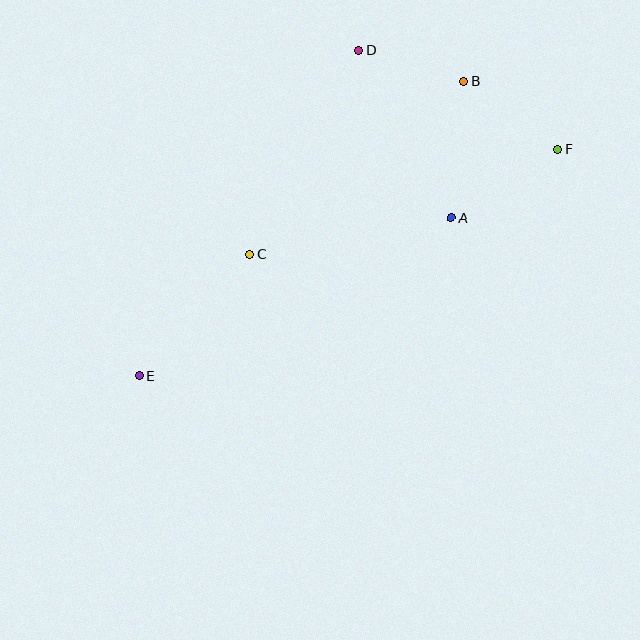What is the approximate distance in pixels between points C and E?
The distance between C and E is approximately 165 pixels.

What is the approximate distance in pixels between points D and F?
The distance between D and F is approximately 222 pixels.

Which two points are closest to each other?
Points B and D are closest to each other.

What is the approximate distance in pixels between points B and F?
The distance between B and F is approximately 116 pixels.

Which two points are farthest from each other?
Points E and F are farthest from each other.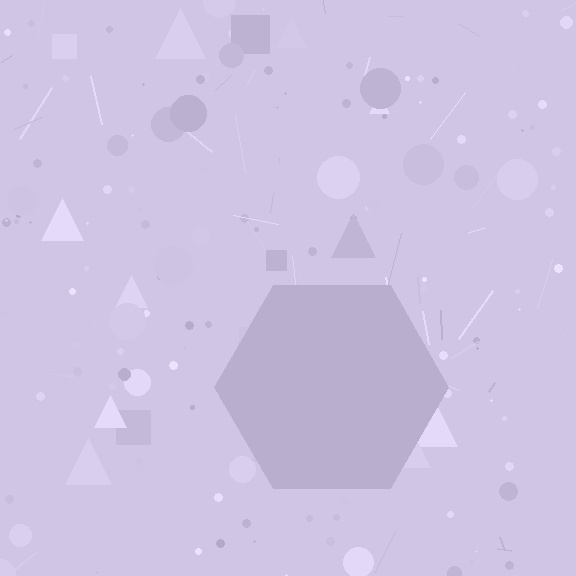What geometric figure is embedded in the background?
A hexagon is embedded in the background.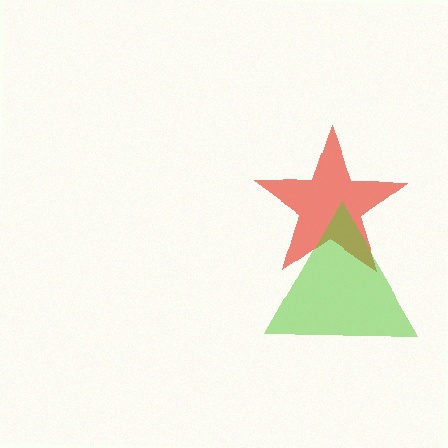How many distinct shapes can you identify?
There are 2 distinct shapes: a red star, a lime triangle.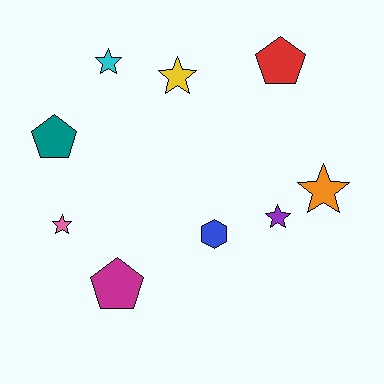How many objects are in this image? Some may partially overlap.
There are 9 objects.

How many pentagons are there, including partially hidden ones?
There are 3 pentagons.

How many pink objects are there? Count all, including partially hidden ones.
There is 1 pink object.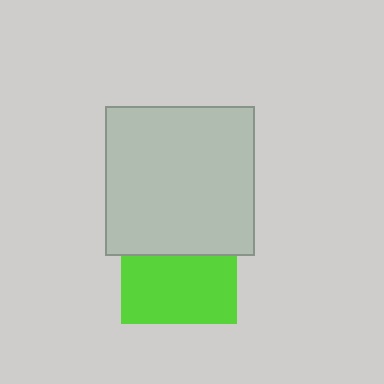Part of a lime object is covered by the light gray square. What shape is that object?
It is a square.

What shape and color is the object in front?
The object in front is a light gray square.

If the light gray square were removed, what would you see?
You would see the complete lime square.